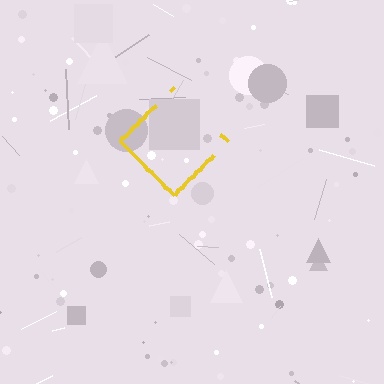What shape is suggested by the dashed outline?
The dashed outline suggests a diamond.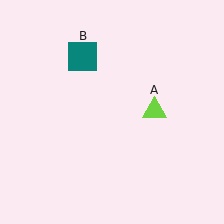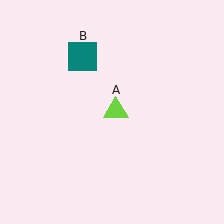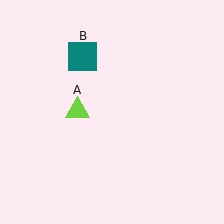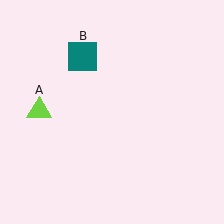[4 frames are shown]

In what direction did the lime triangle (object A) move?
The lime triangle (object A) moved left.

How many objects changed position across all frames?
1 object changed position: lime triangle (object A).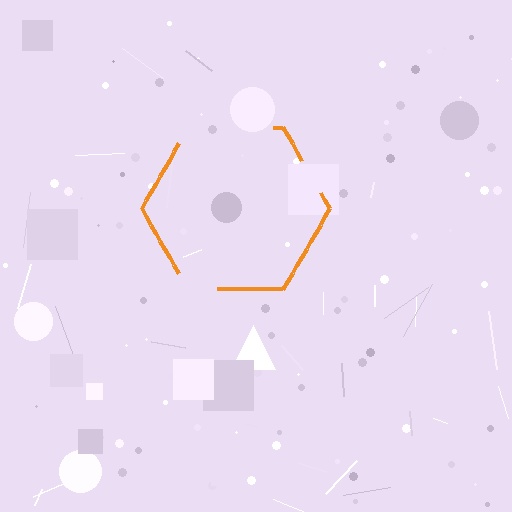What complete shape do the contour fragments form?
The contour fragments form a hexagon.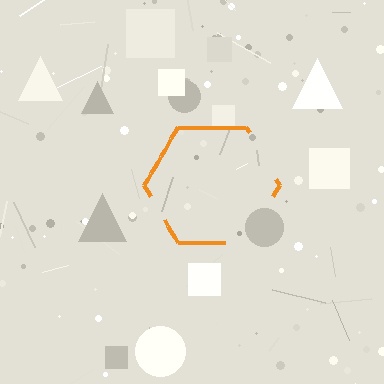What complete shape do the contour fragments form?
The contour fragments form a hexagon.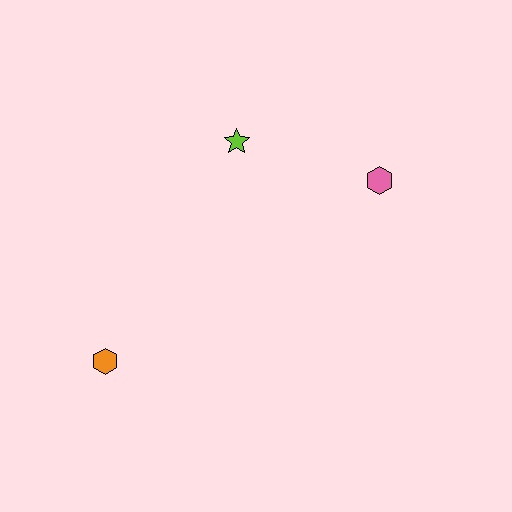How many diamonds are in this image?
There are no diamonds.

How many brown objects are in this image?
There are no brown objects.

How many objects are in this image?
There are 3 objects.